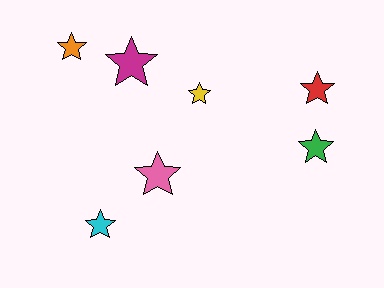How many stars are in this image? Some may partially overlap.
There are 7 stars.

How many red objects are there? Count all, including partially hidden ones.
There is 1 red object.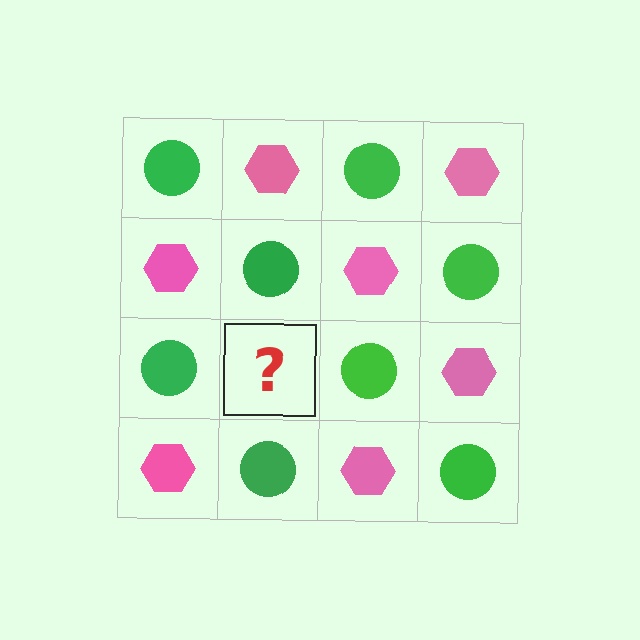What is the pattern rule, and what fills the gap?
The rule is that it alternates green circle and pink hexagon in a checkerboard pattern. The gap should be filled with a pink hexagon.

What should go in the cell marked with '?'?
The missing cell should contain a pink hexagon.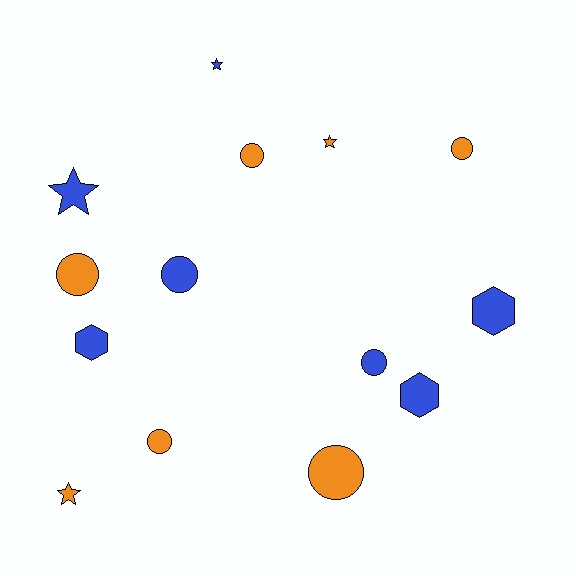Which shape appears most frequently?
Circle, with 7 objects.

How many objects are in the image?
There are 14 objects.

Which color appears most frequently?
Blue, with 7 objects.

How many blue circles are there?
There are 2 blue circles.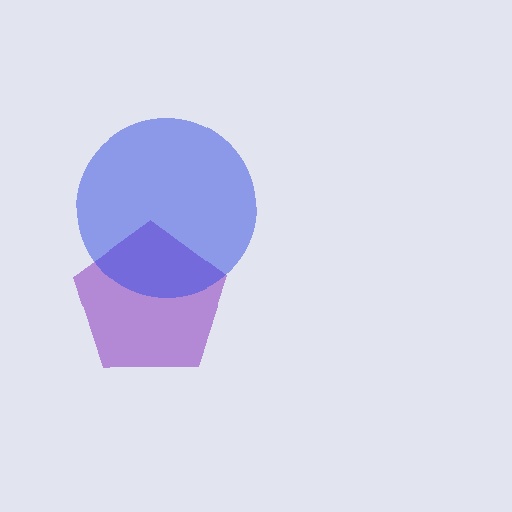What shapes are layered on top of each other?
The layered shapes are: a purple pentagon, a blue circle.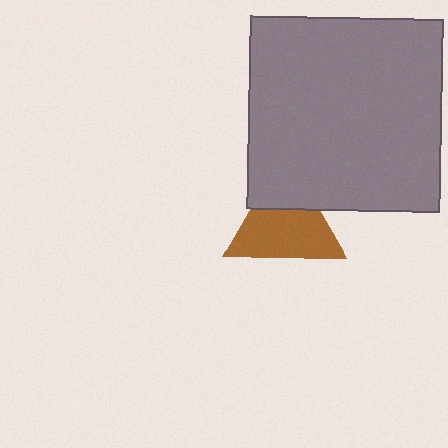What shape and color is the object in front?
The object in front is a gray square.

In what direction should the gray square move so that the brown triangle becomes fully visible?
The gray square should move up. That is the shortest direction to clear the overlap and leave the brown triangle fully visible.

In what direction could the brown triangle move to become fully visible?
The brown triangle could move down. That would shift it out from behind the gray square entirely.